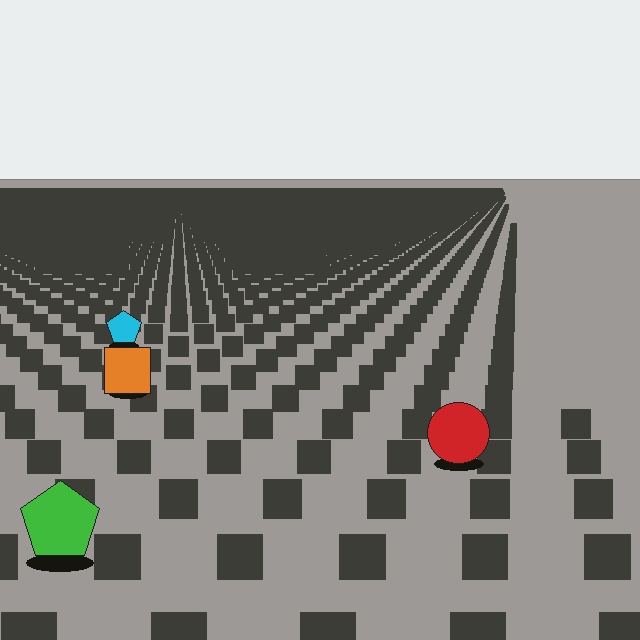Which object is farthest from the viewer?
The cyan pentagon is farthest from the viewer. It appears smaller and the ground texture around it is denser.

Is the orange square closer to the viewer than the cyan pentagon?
Yes. The orange square is closer — you can tell from the texture gradient: the ground texture is coarser near it.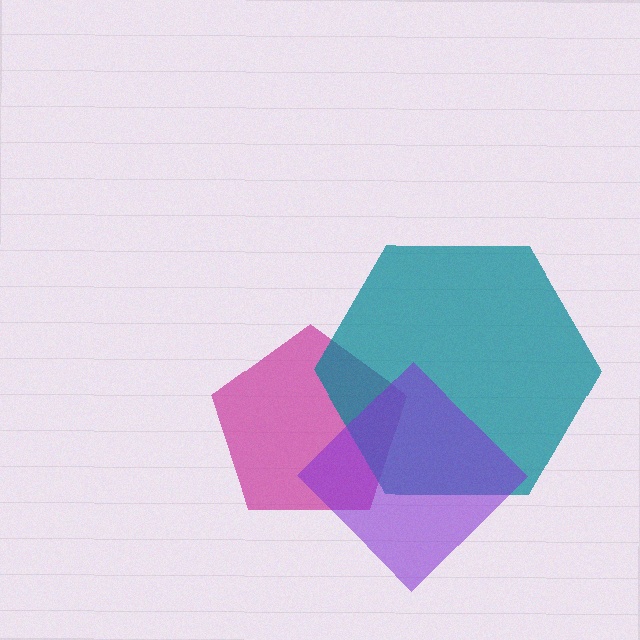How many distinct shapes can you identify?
There are 3 distinct shapes: a magenta pentagon, a teal hexagon, a purple diamond.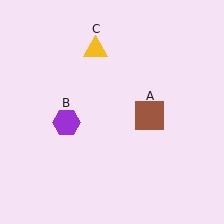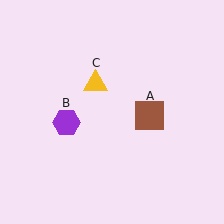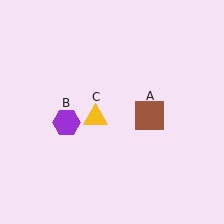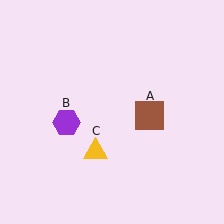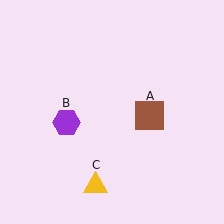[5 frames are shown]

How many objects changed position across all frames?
1 object changed position: yellow triangle (object C).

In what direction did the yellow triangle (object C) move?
The yellow triangle (object C) moved down.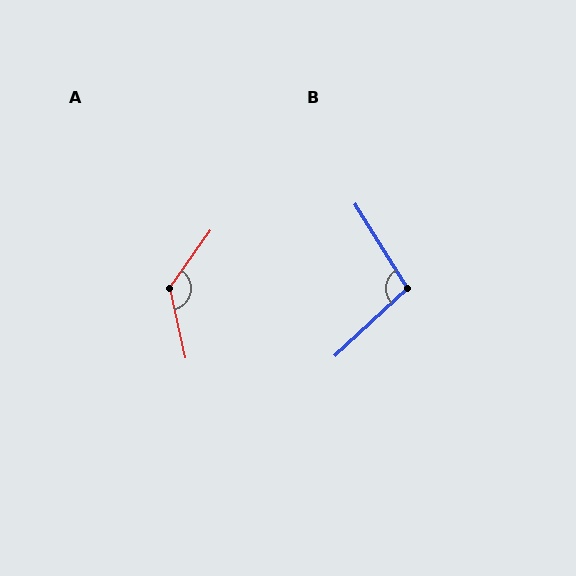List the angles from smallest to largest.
B (101°), A (132°).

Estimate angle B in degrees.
Approximately 101 degrees.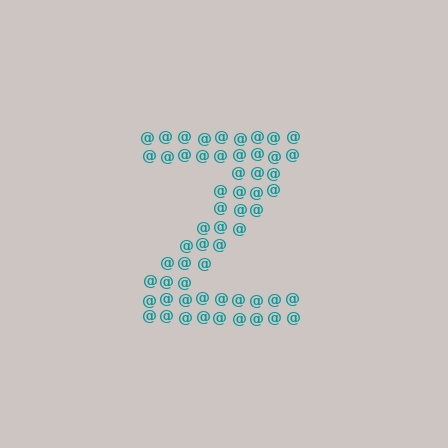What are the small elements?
The small elements are at signs.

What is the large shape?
The large shape is the letter Z.